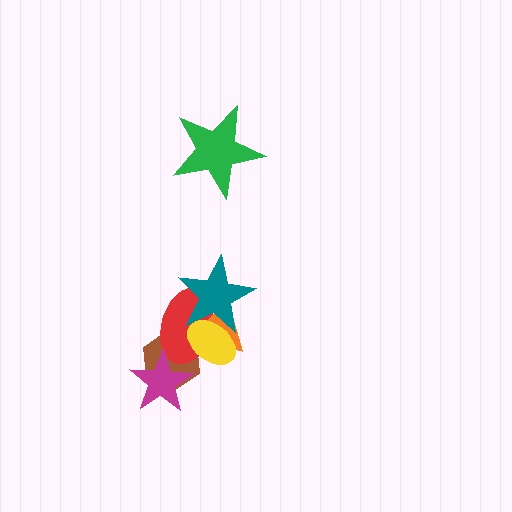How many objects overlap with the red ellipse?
5 objects overlap with the red ellipse.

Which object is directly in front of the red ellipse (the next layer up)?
The orange triangle is directly in front of the red ellipse.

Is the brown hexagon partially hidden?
Yes, it is partially covered by another shape.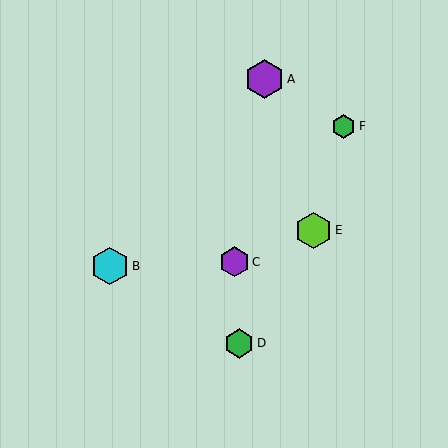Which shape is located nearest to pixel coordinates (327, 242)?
The lime hexagon (labeled E) at (314, 230) is nearest to that location.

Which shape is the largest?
The purple hexagon (labeled A) is the largest.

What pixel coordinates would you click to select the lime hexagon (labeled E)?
Click at (314, 230) to select the lime hexagon E.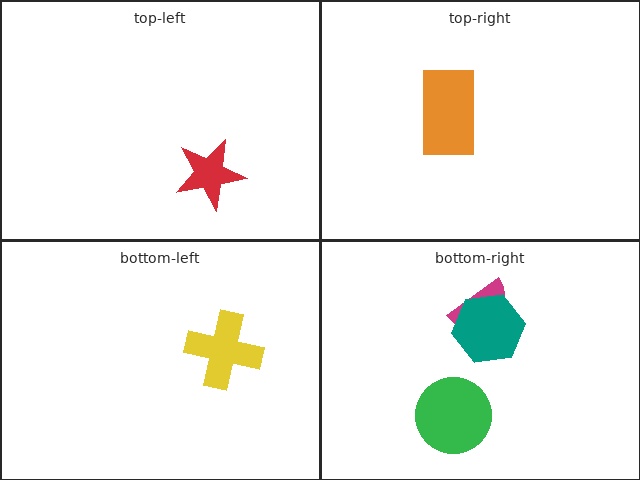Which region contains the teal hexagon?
The bottom-right region.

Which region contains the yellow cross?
The bottom-left region.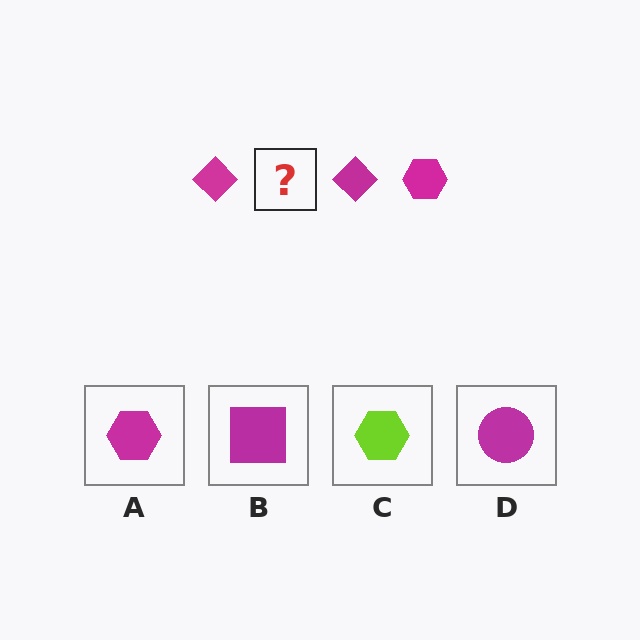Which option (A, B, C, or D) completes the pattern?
A.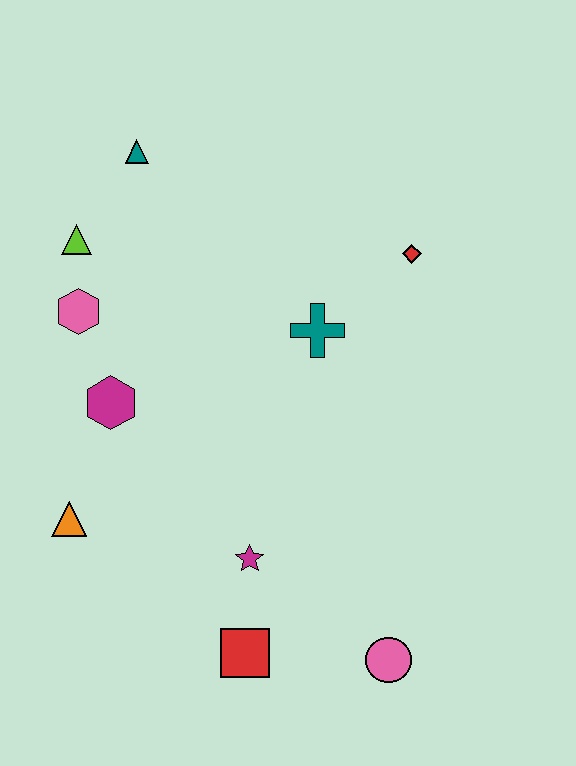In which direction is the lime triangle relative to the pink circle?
The lime triangle is above the pink circle.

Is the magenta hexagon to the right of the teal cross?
No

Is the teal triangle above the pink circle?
Yes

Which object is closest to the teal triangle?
The lime triangle is closest to the teal triangle.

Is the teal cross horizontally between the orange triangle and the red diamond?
Yes